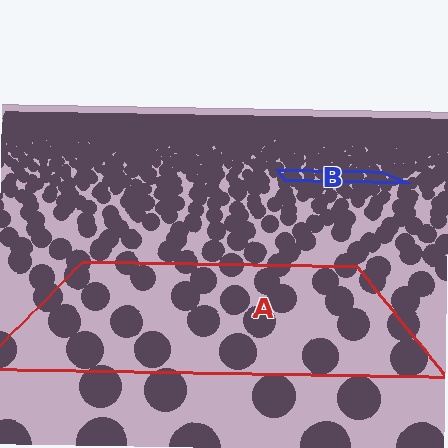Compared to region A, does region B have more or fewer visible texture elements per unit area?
Region B has more texture elements per unit area — they are packed more densely because it is farther away.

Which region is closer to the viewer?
Region A is closer. The texture elements there are larger and more spread out.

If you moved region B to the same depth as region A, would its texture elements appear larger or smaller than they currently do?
They would appear larger. At a closer depth, the same texture elements are projected at a bigger on-screen size.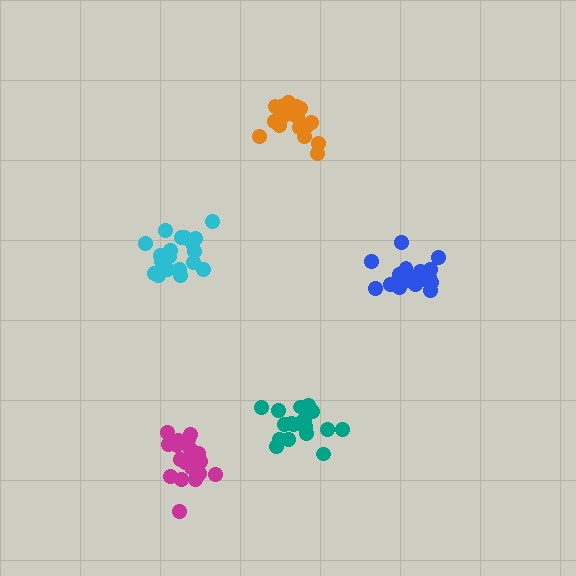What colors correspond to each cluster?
The clusters are colored: teal, orange, magenta, cyan, blue.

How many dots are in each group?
Group 1: 18 dots, Group 2: 20 dots, Group 3: 19 dots, Group 4: 19 dots, Group 5: 19 dots (95 total).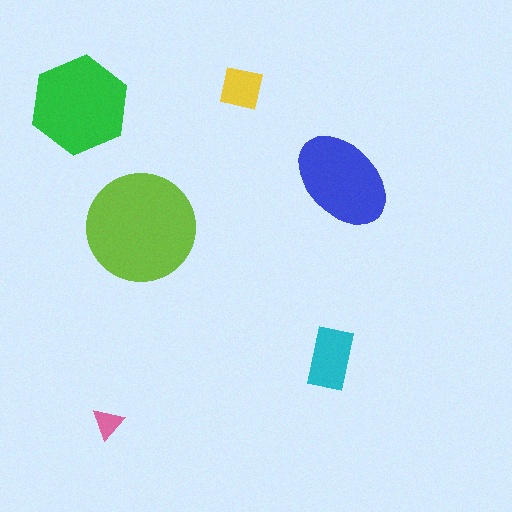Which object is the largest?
The lime circle.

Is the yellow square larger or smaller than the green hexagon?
Smaller.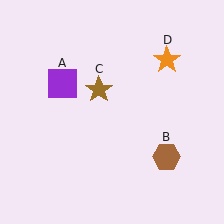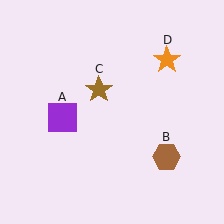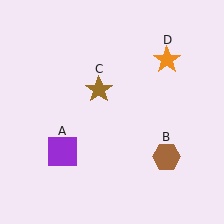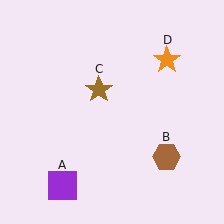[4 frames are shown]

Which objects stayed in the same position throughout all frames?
Brown hexagon (object B) and brown star (object C) and orange star (object D) remained stationary.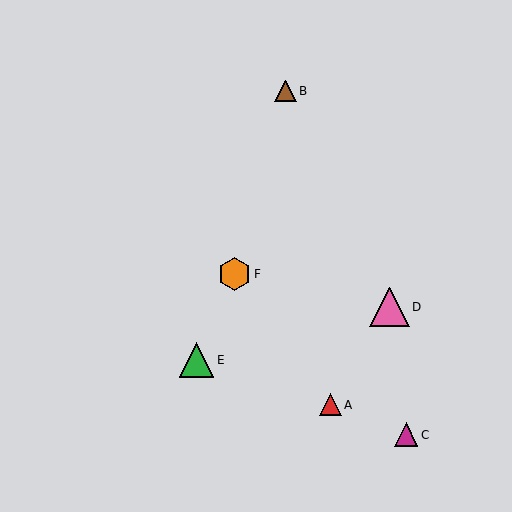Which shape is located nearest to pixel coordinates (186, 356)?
The green triangle (labeled E) at (197, 360) is nearest to that location.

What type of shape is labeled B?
Shape B is a brown triangle.